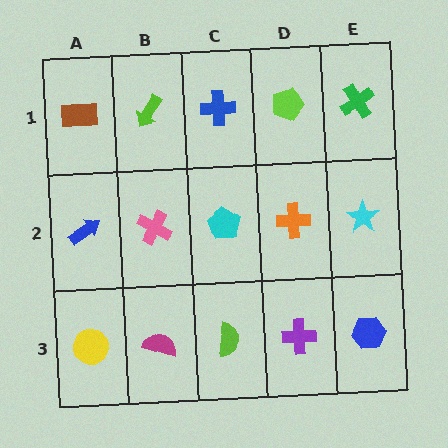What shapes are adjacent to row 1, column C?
A cyan pentagon (row 2, column C), a lime arrow (row 1, column B), a lime pentagon (row 1, column D).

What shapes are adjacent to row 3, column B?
A pink cross (row 2, column B), a yellow circle (row 3, column A), a lime semicircle (row 3, column C).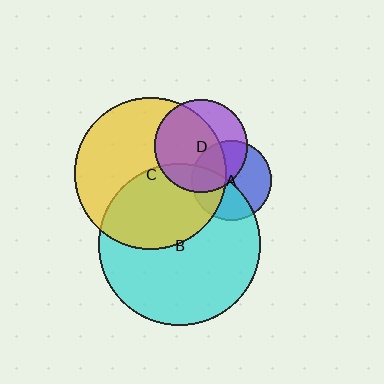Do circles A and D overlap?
Yes.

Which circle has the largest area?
Circle B (cyan).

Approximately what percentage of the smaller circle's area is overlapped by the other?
Approximately 40%.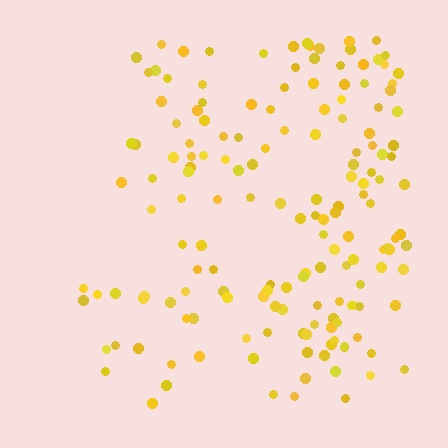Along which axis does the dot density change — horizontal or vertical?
Horizontal.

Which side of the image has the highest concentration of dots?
The right.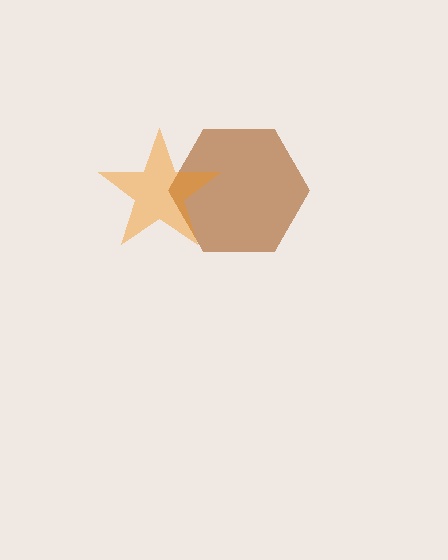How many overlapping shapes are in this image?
There are 2 overlapping shapes in the image.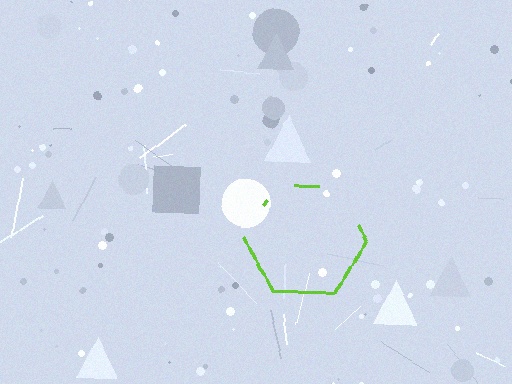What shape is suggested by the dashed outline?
The dashed outline suggests a hexagon.